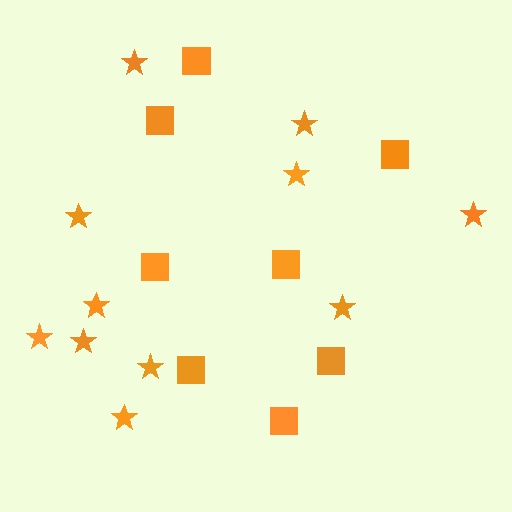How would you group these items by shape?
There are 2 groups: one group of stars (11) and one group of squares (8).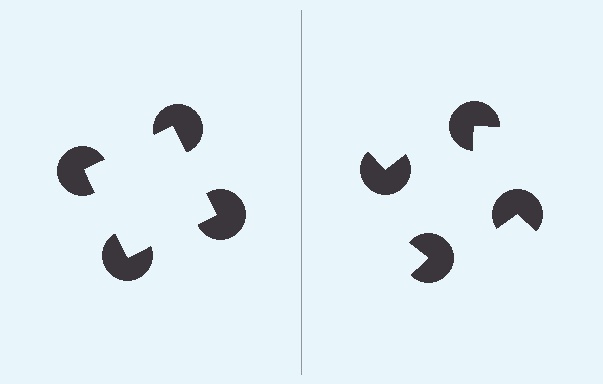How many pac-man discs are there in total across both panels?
8 — 4 on each side.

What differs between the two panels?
The pac-man discs are positioned identically on both sides; only the wedge orientations differ. On the left they align to a square; on the right they are misaligned.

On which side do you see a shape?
An illusory square appears on the left side. On the right side the wedge cuts are rotated, so no coherent shape forms.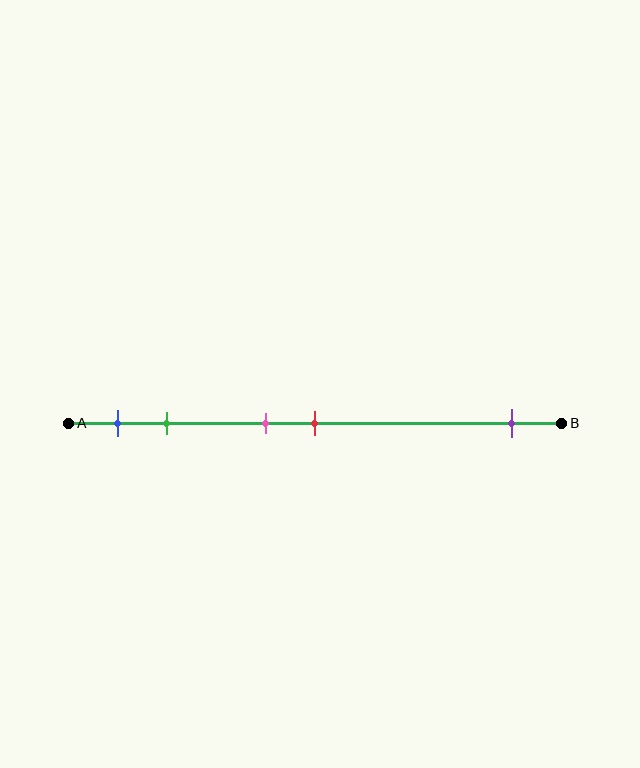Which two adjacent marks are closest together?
The pink and red marks are the closest adjacent pair.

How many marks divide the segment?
There are 5 marks dividing the segment.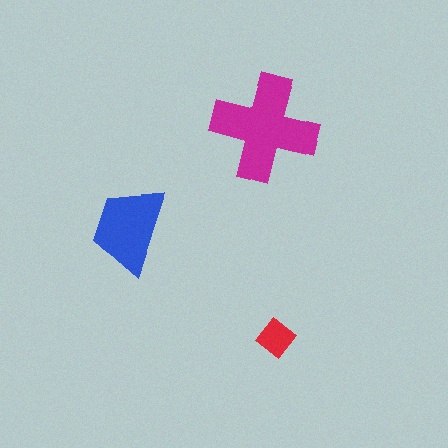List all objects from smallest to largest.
The red diamond, the blue trapezoid, the magenta cross.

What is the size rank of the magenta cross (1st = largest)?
1st.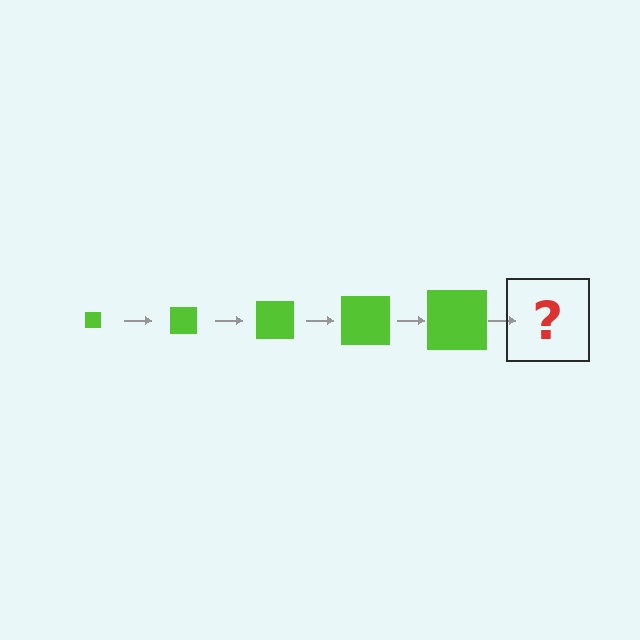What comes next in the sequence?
The next element should be a lime square, larger than the previous one.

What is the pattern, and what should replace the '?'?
The pattern is that the square gets progressively larger each step. The '?' should be a lime square, larger than the previous one.